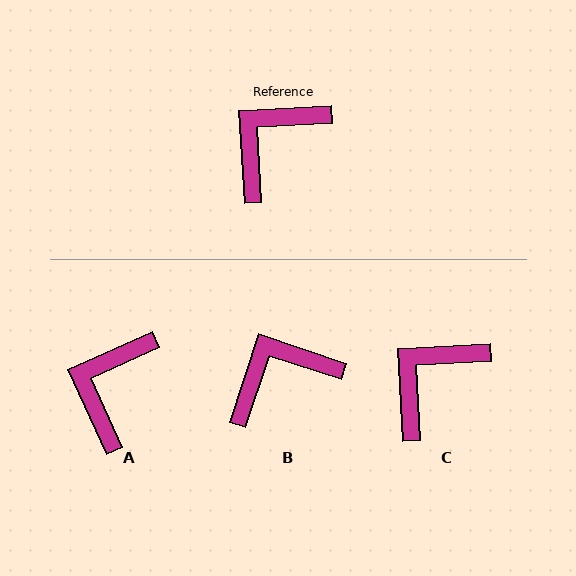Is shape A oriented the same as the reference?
No, it is off by about 21 degrees.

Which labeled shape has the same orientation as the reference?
C.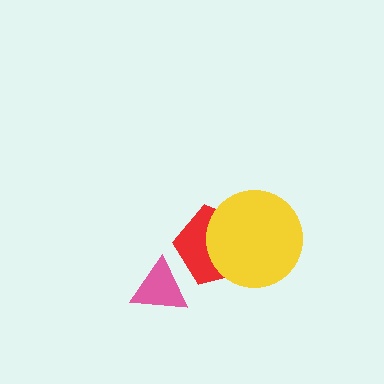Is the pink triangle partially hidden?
No, no other shape covers it.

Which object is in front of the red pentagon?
The yellow circle is in front of the red pentagon.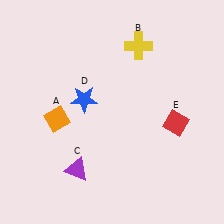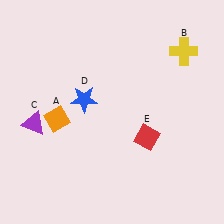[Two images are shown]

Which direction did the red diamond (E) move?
The red diamond (E) moved left.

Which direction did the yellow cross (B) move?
The yellow cross (B) moved right.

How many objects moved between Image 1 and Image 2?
3 objects moved between the two images.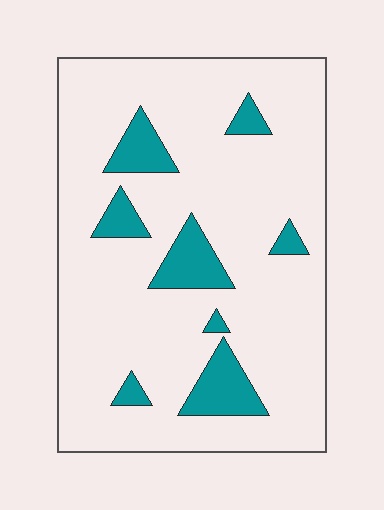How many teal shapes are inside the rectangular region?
8.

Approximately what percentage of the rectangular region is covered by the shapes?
Approximately 15%.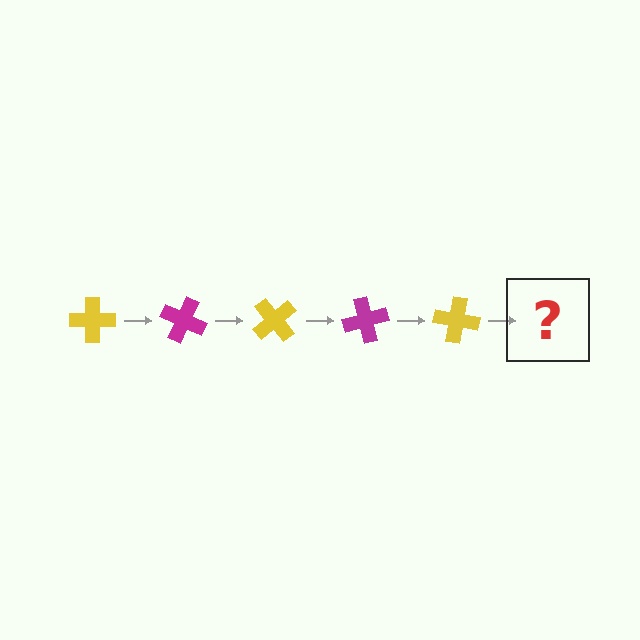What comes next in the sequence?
The next element should be a magenta cross, rotated 125 degrees from the start.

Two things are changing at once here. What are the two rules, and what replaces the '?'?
The two rules are that it rotates 25 degrees each step and the color cycles through yellow and magenta. The '?' should be a magenta cross, rotated 125 degrees from the start.